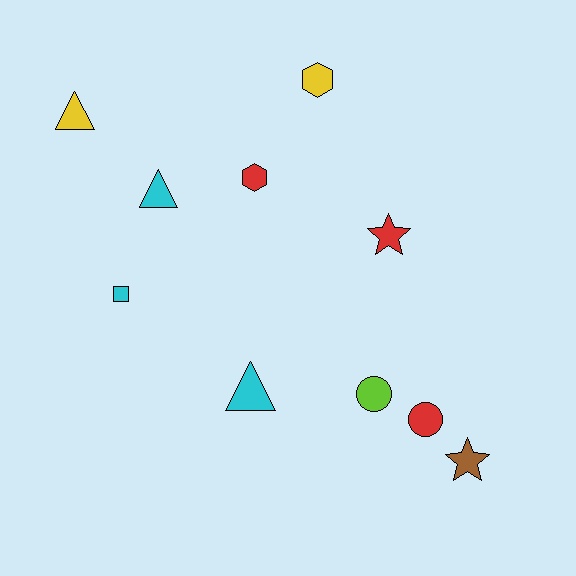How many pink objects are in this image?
There are no pink objects.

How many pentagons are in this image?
There are no pentagons.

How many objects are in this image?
There are 10 objects.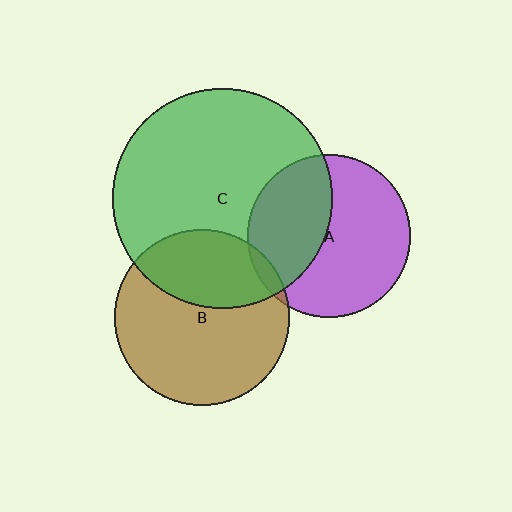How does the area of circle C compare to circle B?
Approximately 1.6 times.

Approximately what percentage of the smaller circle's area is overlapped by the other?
Approximately 35%.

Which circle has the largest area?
Circle C (green).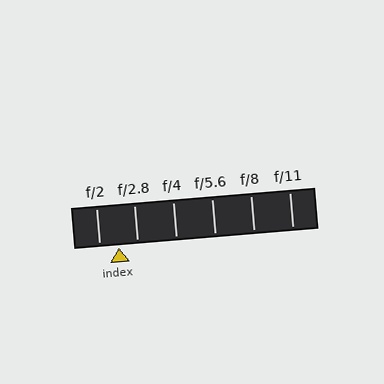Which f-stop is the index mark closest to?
The index mark is closest to f/2.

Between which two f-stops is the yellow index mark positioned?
The index mark is between f/2 and f/2.8.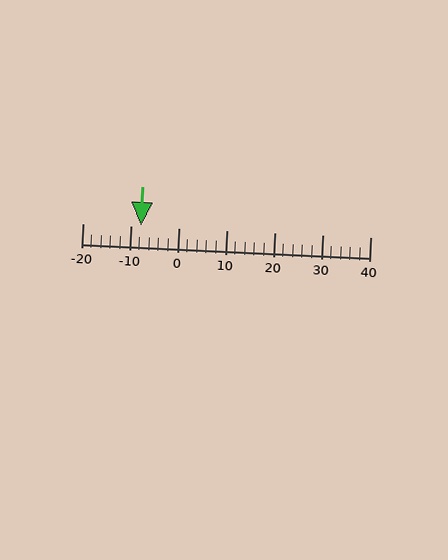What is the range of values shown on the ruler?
The ruler shows values from -20 to 40.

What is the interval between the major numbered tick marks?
The major tick marks are spaced 10 units apart.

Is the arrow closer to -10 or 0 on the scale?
The arrow is closer to -10.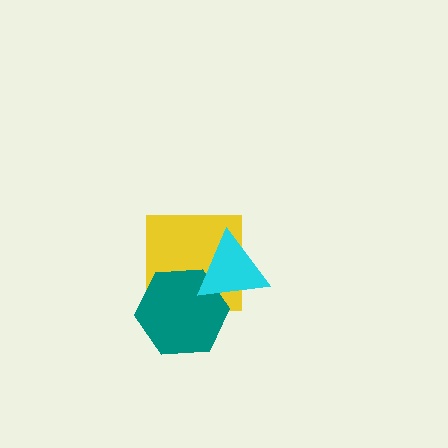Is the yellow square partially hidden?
Yes, it is partially covered by another shape.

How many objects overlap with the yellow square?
2 objects overlap with the yellow square.